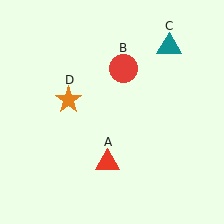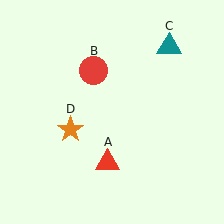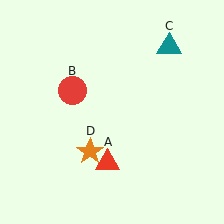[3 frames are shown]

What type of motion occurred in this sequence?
The red circle (object B), orange star (object D) rotated counterclockwise around the center of the scene.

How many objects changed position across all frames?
2 objects changed position: red circle (object B), orange star (object D).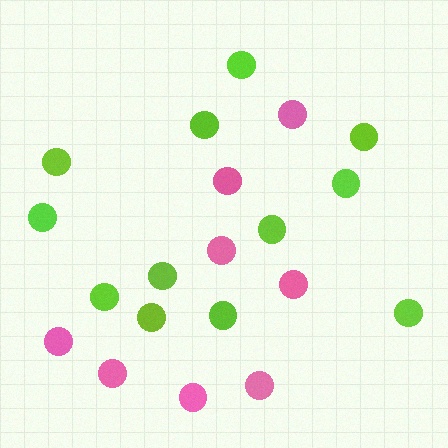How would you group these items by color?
There are 2 groups: one group of lime circles (12) and one group of pink circles (8).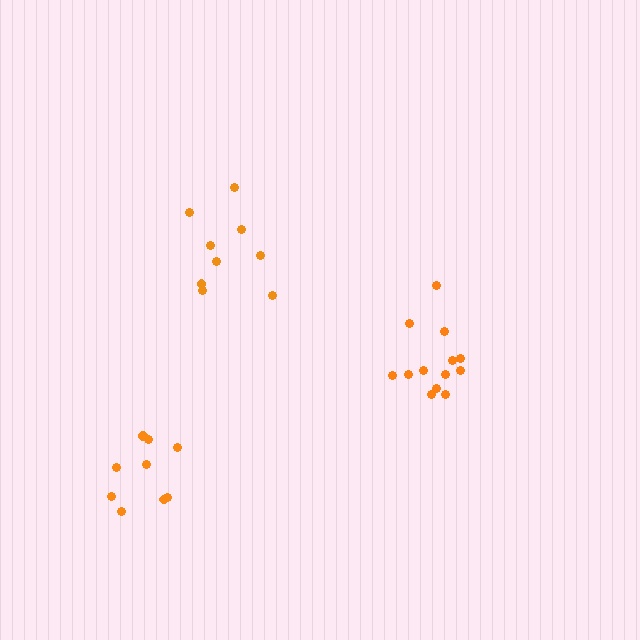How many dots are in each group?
Group 1: 9 dots, Group 2: 13 dots, Group 3: 9 dots (31 total).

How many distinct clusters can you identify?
There are 3 distinct clusters.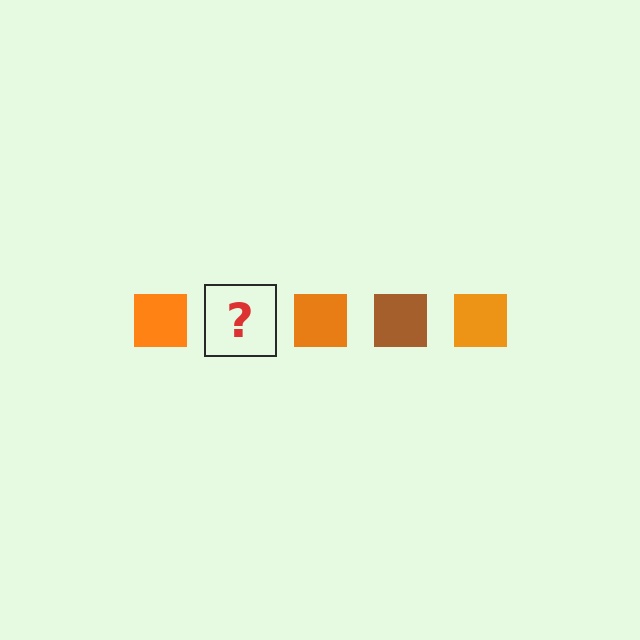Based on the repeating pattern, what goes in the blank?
The blank should be a brown square.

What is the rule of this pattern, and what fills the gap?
The rule is that the pattern cycles through orange, brown squares. The gap should be filled with a brown square.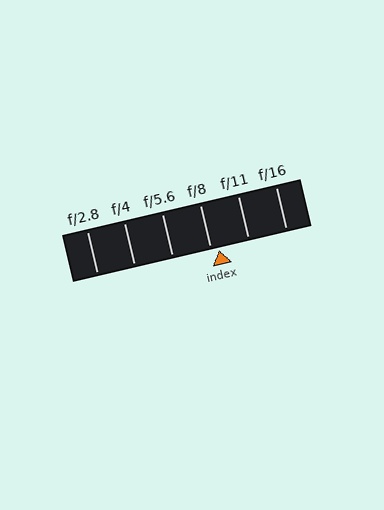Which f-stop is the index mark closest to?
The index mark is closest to f/8.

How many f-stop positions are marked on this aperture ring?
There are 6 f-stop positions marked.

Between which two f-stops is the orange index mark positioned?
The index mark is between f/8 and f/11.